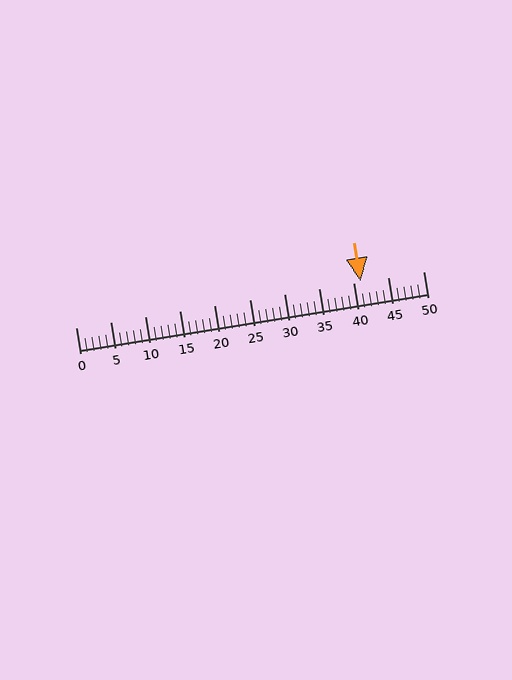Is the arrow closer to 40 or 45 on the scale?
The arrow is closer to 40.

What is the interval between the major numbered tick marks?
The major tick marks are spaced 5 units apart.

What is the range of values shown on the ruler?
The ruler shows values from 0 to 50.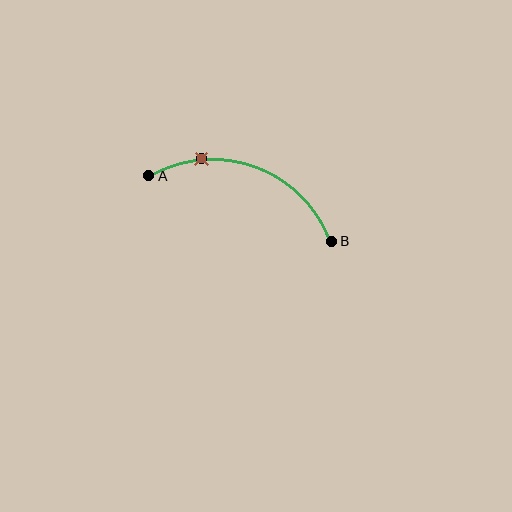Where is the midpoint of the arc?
The arc midpoint is the point on the curve farthest from the straight line joining A and B. It sits above that line.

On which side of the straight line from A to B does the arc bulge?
The arc bulges above the straight line connecting A and B.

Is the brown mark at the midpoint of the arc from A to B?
No. The brown mark lies on the arc but is closer to endpoint A. The arc midpoint would be at the point on the curve equidistant along the arc from both A and B.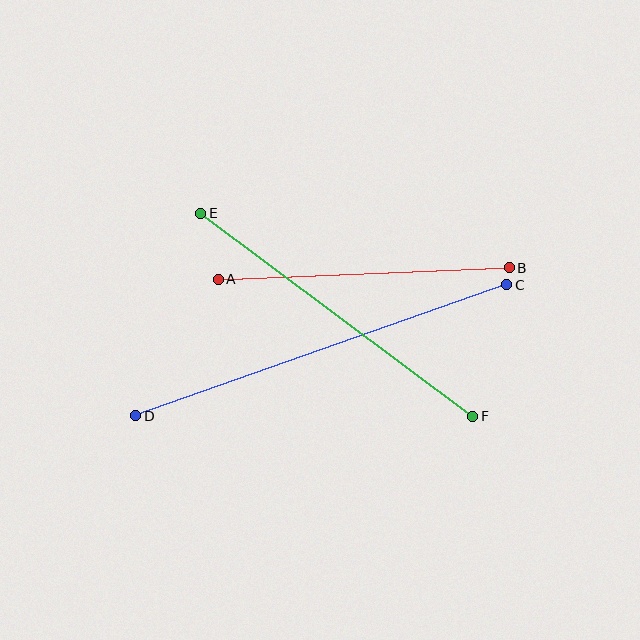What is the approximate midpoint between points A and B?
The midpoint is at approximately (364, 273) pixels.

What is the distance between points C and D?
The distance is approximately 394 pixels.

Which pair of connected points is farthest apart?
Points C and D are farthest apart.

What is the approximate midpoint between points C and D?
The midpoint is at approximately (321, 350) pixels.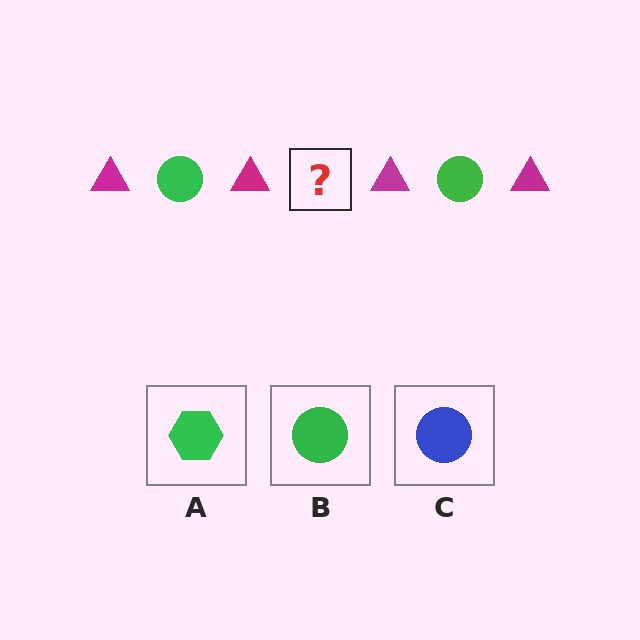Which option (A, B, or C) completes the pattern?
B.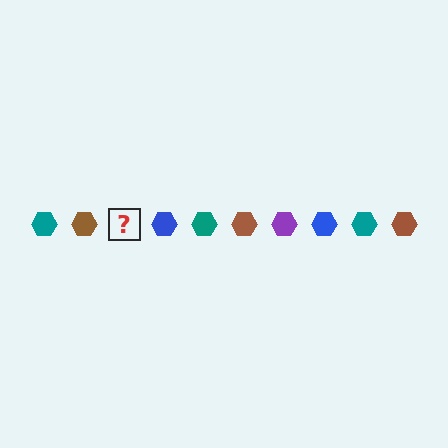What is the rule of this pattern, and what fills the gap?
The rule is that the pattern cycles through teal, brown, purple, blue hexagons. The gap should be filled with a purple hexagon.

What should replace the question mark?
The question mark should be replaced with a purple hexagon.